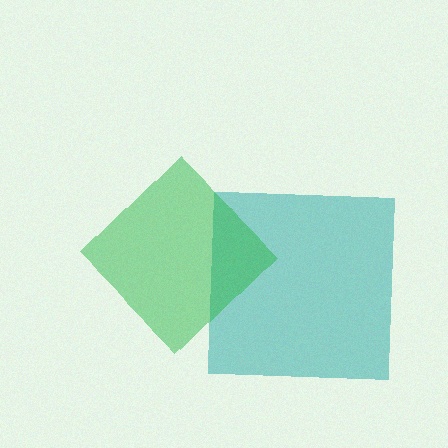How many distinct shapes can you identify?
There are 2 distinct shapes: a teal square, a green diamond.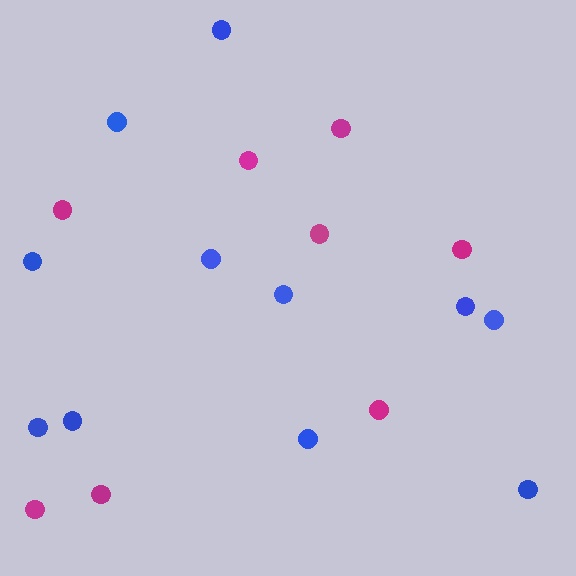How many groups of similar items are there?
There are 2 groups: one group of blue circles (11) and one group of magenta circles (8).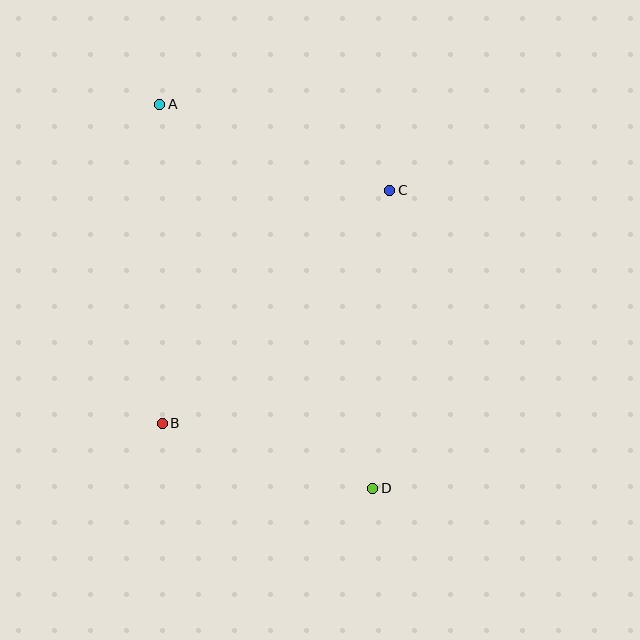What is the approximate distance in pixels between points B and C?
The distance between B and C is approximately 325 pixels.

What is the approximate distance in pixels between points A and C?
The distance between A and C is approximately 245 pixels.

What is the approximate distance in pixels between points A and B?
The distance between A and B is approximately 319 pixels.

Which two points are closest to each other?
Points B and D are closest to each other.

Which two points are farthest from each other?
Points A and D are farthest from each other.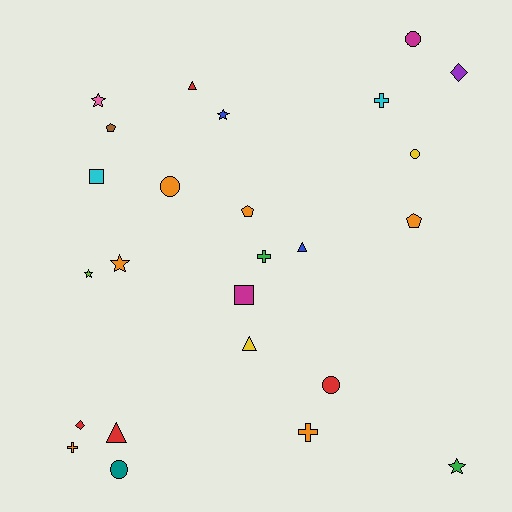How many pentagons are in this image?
There are 3 pentagons.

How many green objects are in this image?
There are 2 green objects.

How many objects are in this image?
There are 25 objects.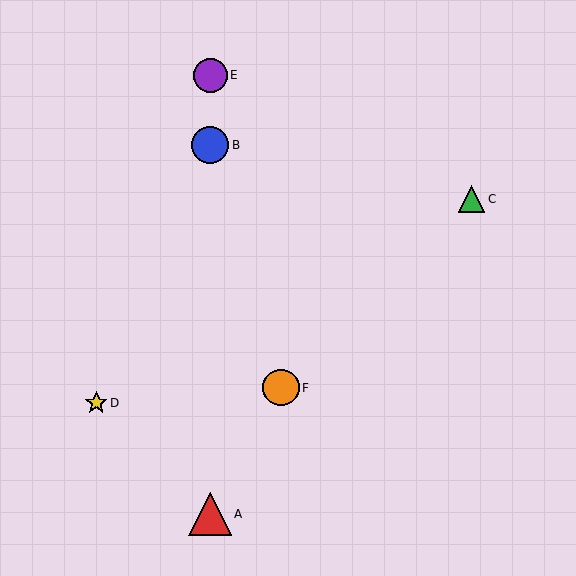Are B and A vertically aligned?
Yes, both are at x≈210.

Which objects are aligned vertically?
Objects A, B, E are aligned vertically.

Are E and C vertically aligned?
No, E is at x≈210 and C is at x≈472.